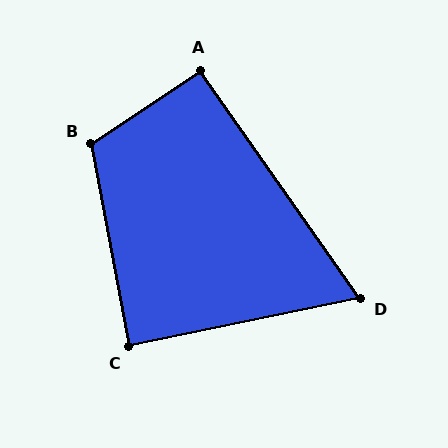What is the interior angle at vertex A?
Approximately 91 degrees (approximately right).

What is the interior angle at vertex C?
Approximately 89 degrees (approximately right).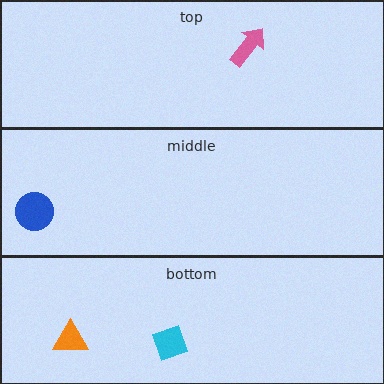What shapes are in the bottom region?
The orange triangle, the cyan square.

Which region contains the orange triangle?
The bottom region.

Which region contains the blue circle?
The middle region.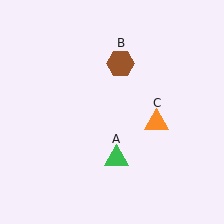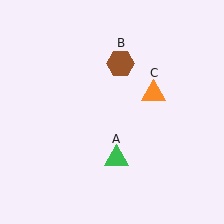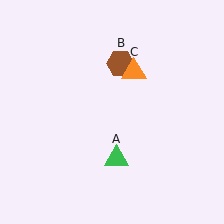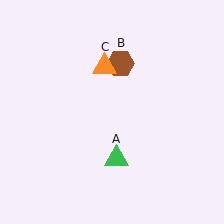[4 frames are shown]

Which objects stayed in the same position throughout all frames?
Green triangle (object A) and brown hexagon (object B) remained stationary.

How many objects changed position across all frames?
1 object changed position: orange triangle (object C).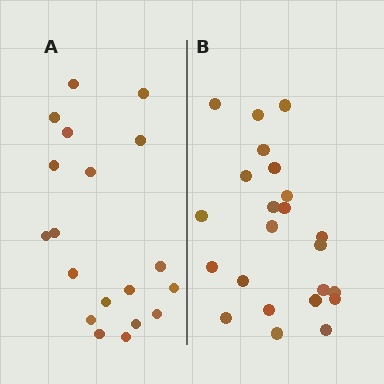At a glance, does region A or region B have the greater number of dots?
Region B (the right region) has more dots.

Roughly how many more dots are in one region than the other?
Region B has about 4 more dots than region A.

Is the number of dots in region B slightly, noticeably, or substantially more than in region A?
Region B has only slightly more — the two regions are fairly close. The ratio is roughly 1.2 to 1.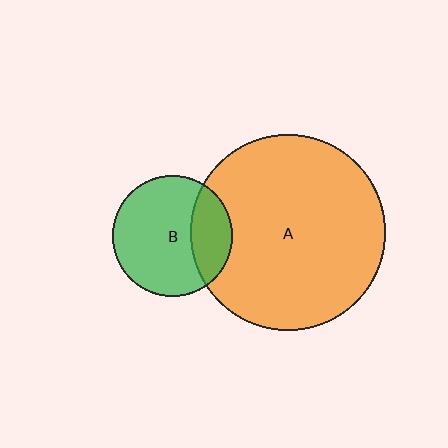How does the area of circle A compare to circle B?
Approximately 2.6 times.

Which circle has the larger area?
Circle A (orange).